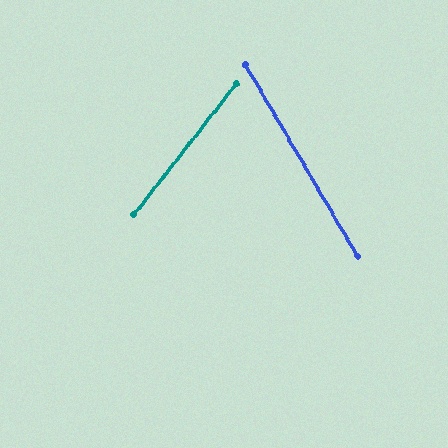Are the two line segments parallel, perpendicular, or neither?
Neither parallel nor perpendicular — they differ by about 68°.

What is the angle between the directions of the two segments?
Approximately 68 degrees.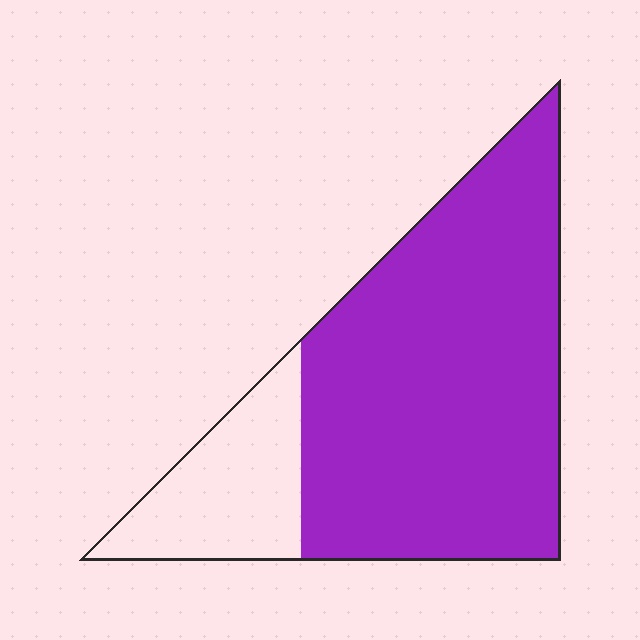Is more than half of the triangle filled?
Yes.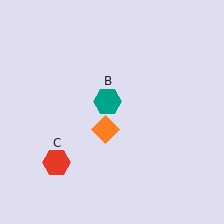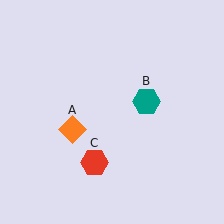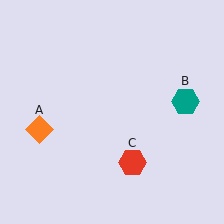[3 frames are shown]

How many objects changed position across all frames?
3 objects changed position: orange diamond (object A), teal hexagon (object B), red hexagon (object C).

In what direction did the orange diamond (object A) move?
The orange diamond (object A) moved left.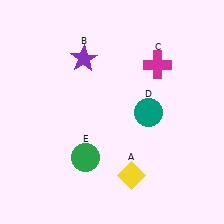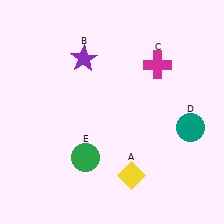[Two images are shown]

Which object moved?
The teal circle (D) moved right.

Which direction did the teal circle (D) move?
The teal circle (D) moved right.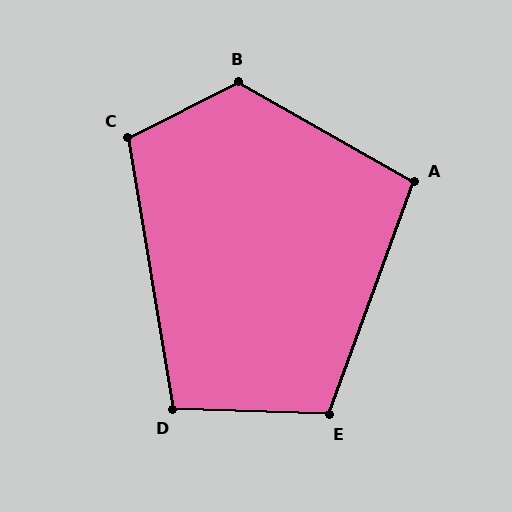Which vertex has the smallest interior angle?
A, at approximately 100 degrees.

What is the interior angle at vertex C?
Approximately 107 degrees (obtuse).